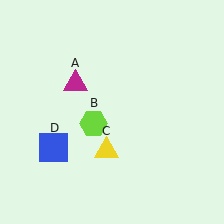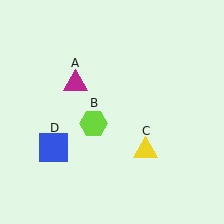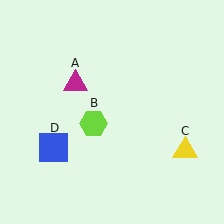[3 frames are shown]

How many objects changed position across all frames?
1 object changed position: yellow triangle (object C).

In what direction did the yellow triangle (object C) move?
The yellow triangle (object C) moved right.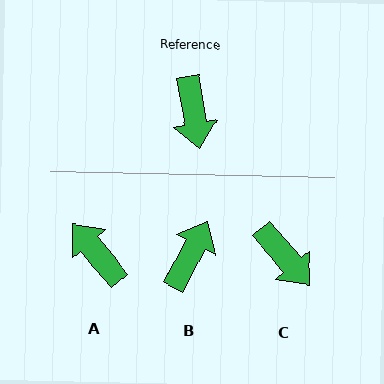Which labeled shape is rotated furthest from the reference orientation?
A, about 149 degrees away.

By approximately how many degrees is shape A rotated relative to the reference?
Approximately 149 degrees clockwise.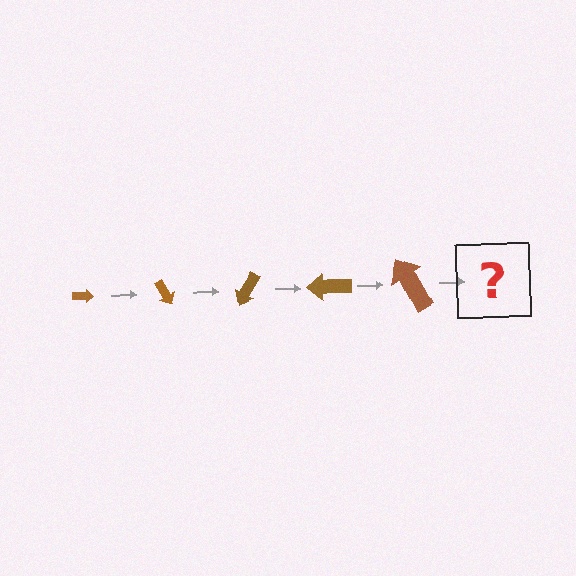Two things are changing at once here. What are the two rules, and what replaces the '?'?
The two rules are that the arrow grows larger each step and it rotates 60 degrees each step. The '?' should be an arrow, larger than the previous one and rotated 300 degrees from the start.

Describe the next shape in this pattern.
It should be an arrow, larger than the previous one and rotated 300 degrees from the start.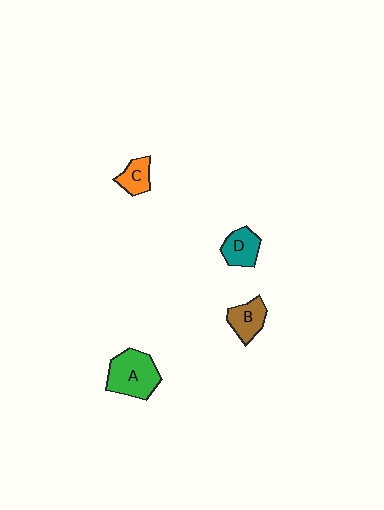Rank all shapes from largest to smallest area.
From largest to smallest: A (green), D (teal), B (brown), C (orange).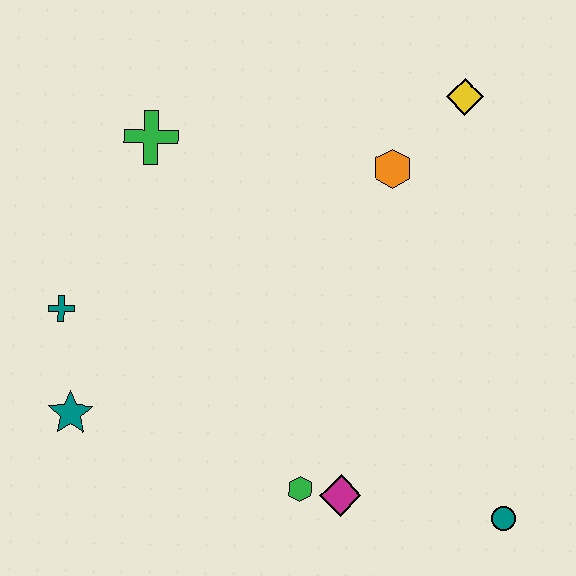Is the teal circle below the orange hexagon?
Yes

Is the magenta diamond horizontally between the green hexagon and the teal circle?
Yes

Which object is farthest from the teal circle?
The green cross is farthest from the teal circle.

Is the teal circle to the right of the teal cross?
Yes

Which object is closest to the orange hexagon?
The yellow diamond is closest to the orange hexagon.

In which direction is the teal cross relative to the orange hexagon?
The teal cross is to the left of the orange hexagon.